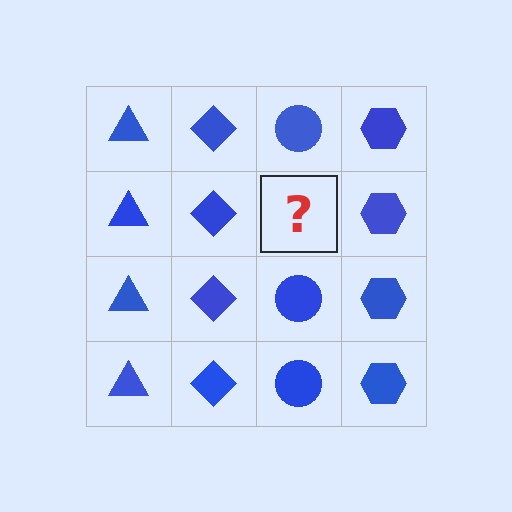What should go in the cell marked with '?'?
The missing cell should contain a blue circle.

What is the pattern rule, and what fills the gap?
The rule is that each column has a consistent shape. The gap should be filled with a blue circle.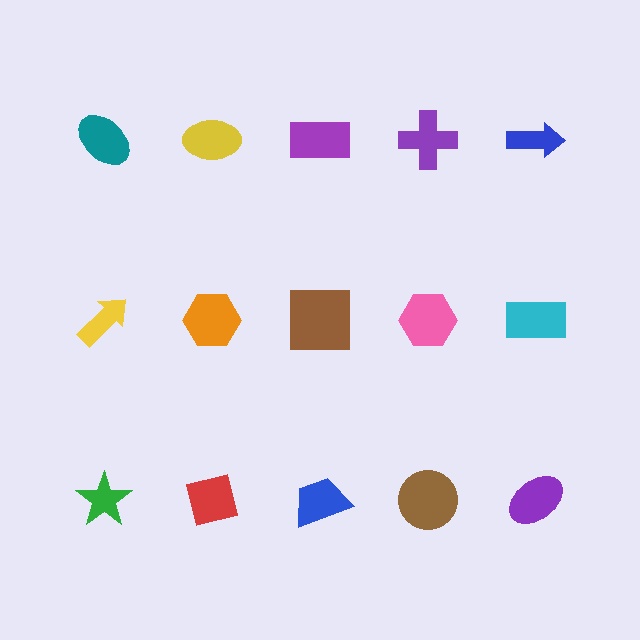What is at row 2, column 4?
A pink hexagon.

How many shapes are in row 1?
5 shapes.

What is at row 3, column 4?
A brown circle.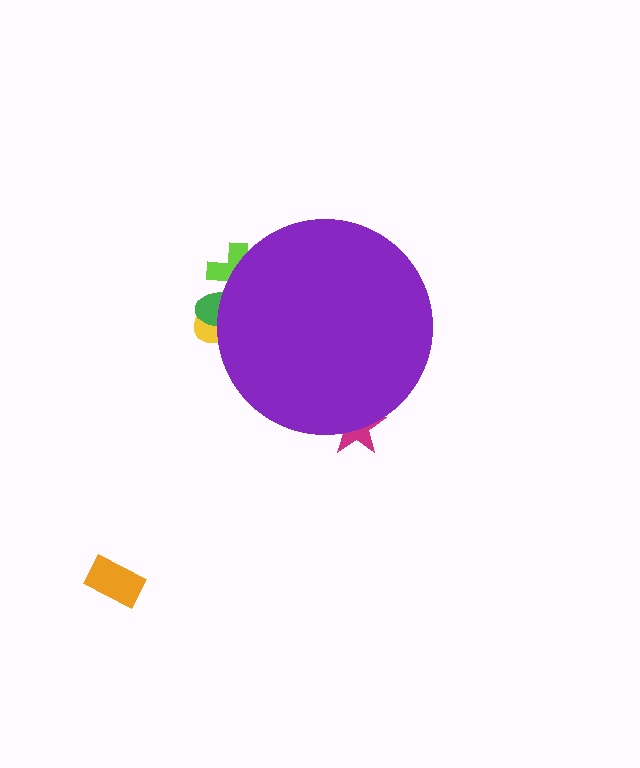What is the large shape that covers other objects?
A purple circle.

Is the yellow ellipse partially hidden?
Yes, the yellow ellipse is partially hidden behind the purple circle.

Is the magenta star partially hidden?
Yes, the magenta star is partially hidden behind the purple circle.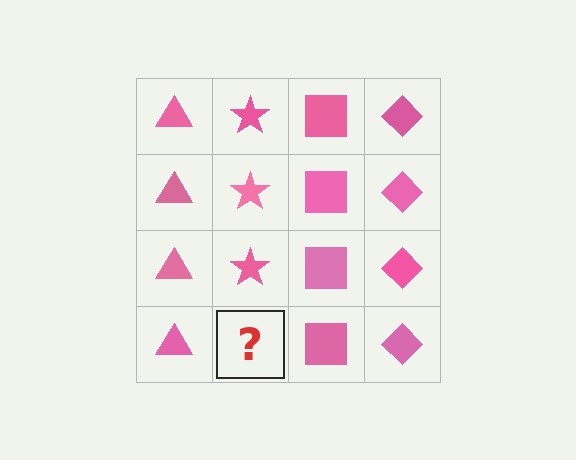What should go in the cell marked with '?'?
The missing cell should contain a pink star.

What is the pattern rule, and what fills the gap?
The rule is that each column has a consistent shape. The gap should be filled with a pink star.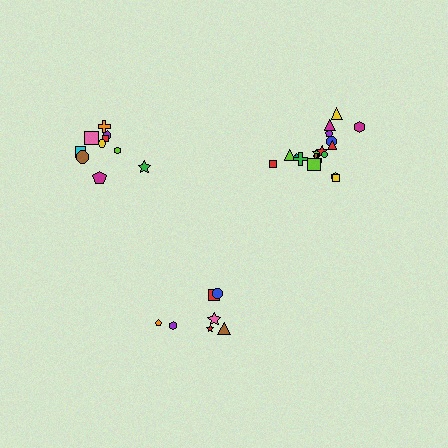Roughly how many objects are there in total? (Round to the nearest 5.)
Roughly 35 objects in total.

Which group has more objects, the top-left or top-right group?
The top-right group.